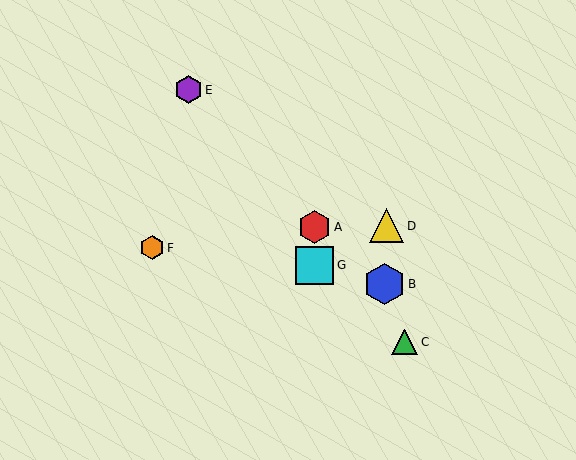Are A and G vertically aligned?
Yes, both are at x≈314.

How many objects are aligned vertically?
2 objects (A, G) are aligned vertically.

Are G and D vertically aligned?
No, G is at x≈314 and D is at x≈386.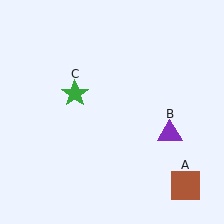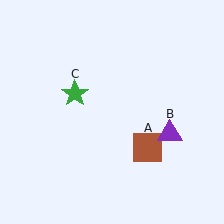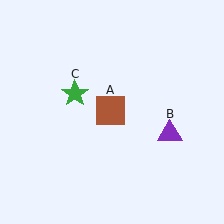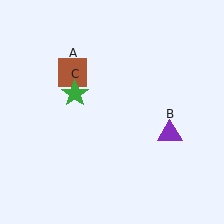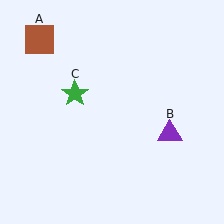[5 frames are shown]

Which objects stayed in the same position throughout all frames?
Purple triangle (object B) and green star (object C) remained stationary.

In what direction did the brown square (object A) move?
The brown square (object A) moved up and to the left.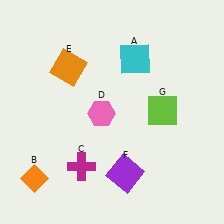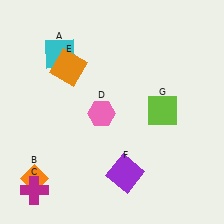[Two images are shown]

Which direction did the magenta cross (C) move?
The magenta cross (C) moved left.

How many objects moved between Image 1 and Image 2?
2 objects moved between the two images.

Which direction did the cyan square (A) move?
The cyan square (A) moved left.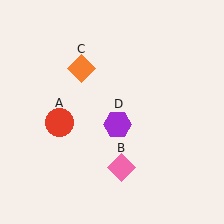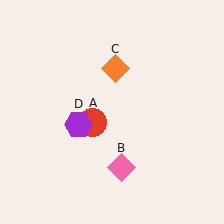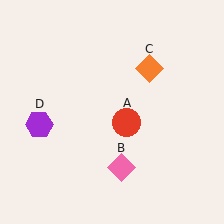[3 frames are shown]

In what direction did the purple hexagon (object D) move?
The purple hexagon (object D) moved left.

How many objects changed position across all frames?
3 objects changed position: red circle (object A), orange diamond (object C), purple hexagon (object D).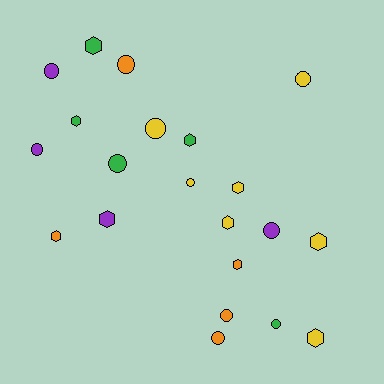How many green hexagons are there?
There are 3 green hexagons.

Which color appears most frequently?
Yellow, with 7 objects.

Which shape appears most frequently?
Circle, with 11 objects.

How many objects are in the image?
There are 21 objects.